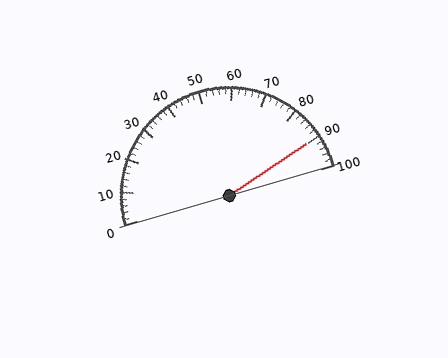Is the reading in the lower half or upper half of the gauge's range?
The reading is in the upper half of the range (0 to 100).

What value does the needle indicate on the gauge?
The needle indicates approximately 90.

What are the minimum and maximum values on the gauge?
The gauge ranges from 0 to 100.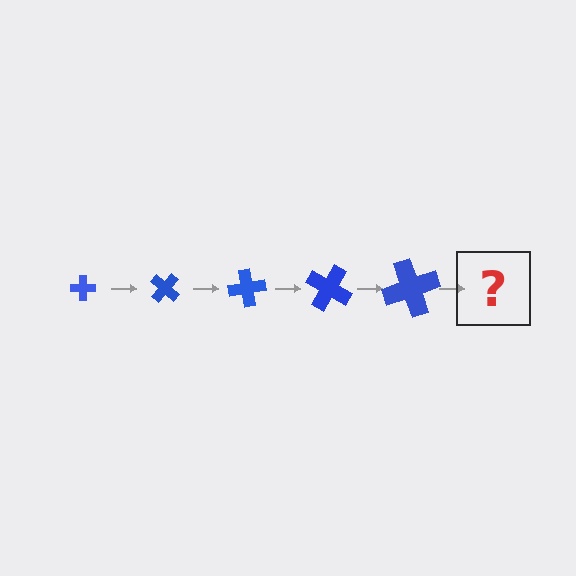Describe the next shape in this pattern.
It should be a cross, larger than the previous one and rotated 200 degrees from the start.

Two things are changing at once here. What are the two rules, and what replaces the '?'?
The two rules are that the cross grows larger each step and it rotates 40 degrees each step. The '?' should be a cross, larger than the previous one and rotated 200 degrees from the start.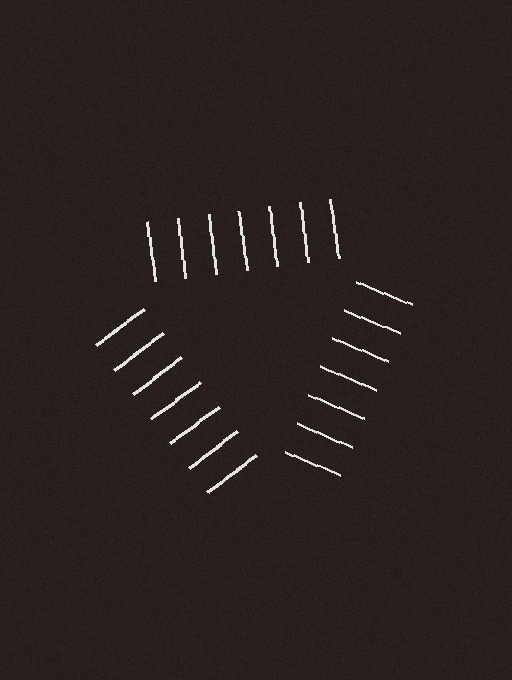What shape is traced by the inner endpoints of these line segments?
An illusory triangle — the line segments terminate on its edges but no continuous stroke is drawn.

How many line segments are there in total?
21 — 7 along each of the 3 edges.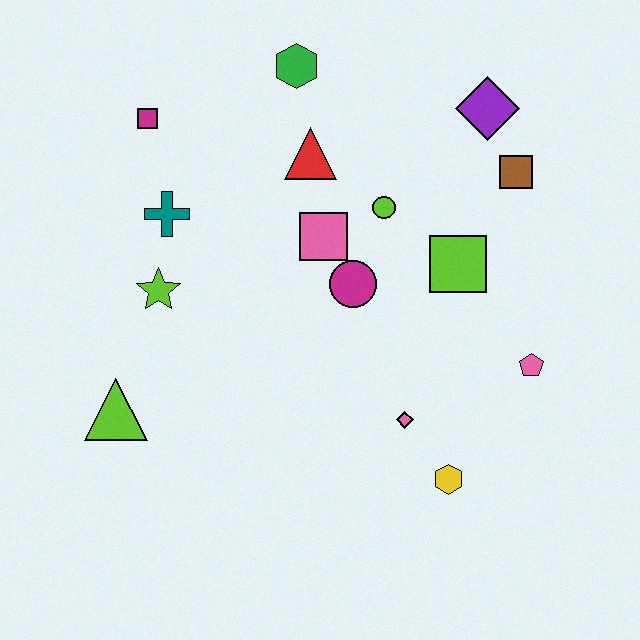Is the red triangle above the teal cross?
Yes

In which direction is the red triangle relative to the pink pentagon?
The red triangle is to the left of the pink pentagon.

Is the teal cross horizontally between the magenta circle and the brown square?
No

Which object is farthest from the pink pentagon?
The magenta square is farthest from the pink pentagon.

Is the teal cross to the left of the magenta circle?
Yes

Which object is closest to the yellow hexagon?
The pink diamond is closest to the yellow hexagon.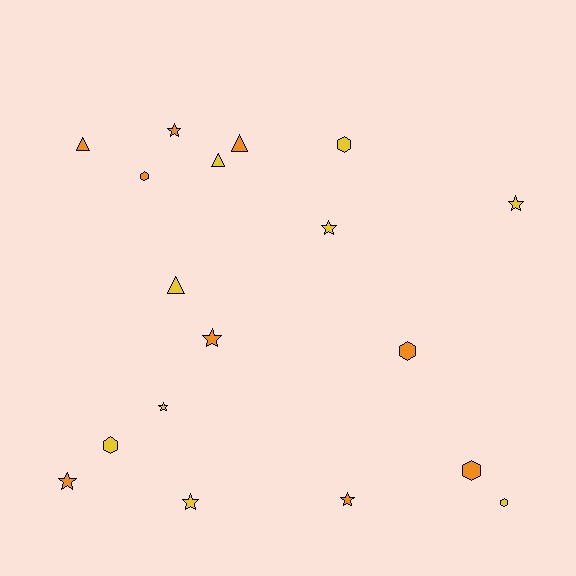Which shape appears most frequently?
Star, with 8 objects.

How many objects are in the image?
There are 18 objects.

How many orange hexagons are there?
There are 3 orange hexagons.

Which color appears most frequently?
Orange, with 9 objects.